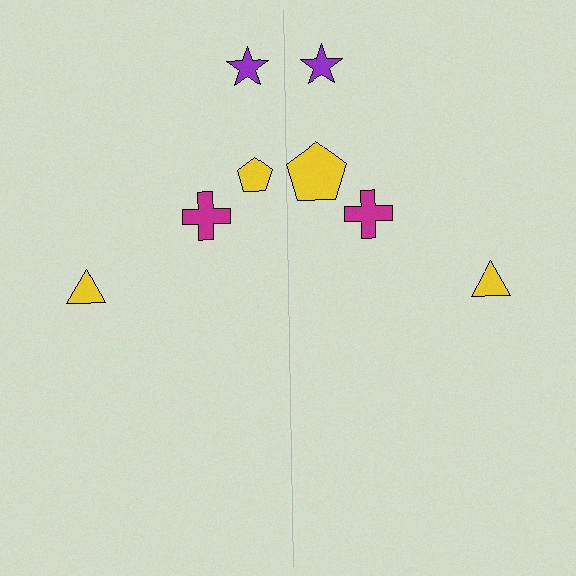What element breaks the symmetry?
The yellow pentagon on the right side has a different size than its mirror counterpart.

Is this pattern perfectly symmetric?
No, the pattern is not perfectly symmetric. The yellow pentagon on the right side has a different size than its mirror counterpart.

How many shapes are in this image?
There are 8 shapes in this image.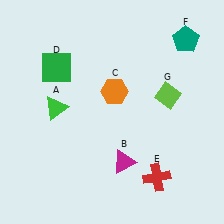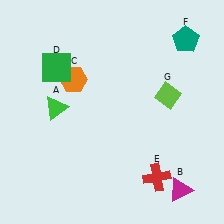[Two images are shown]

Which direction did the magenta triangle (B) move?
The magenta triangle (B) moved right.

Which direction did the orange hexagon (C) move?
The orange hexagon (C) moved left.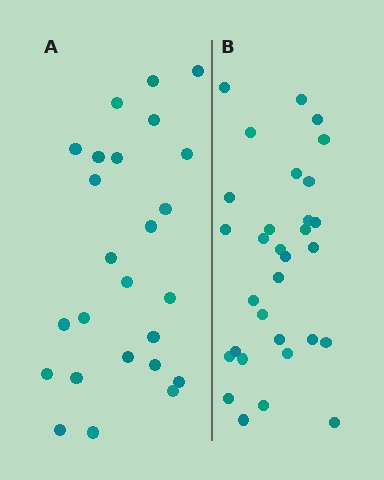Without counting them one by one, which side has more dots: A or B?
Region B (the right region) has more dots.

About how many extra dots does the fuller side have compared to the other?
Region B has about 6 more dots than region A.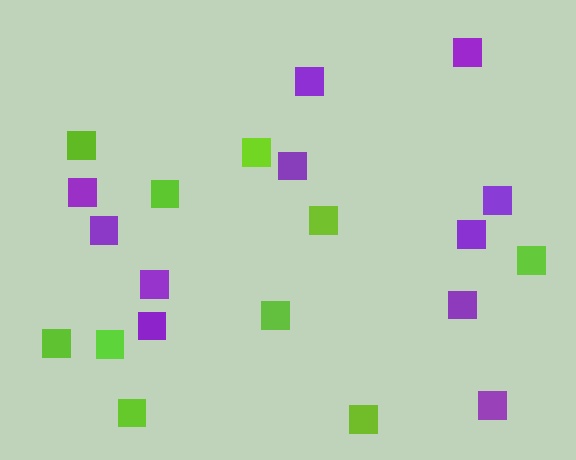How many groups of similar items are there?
There are 2 groups: one group of lime squares (10) and one group of purple squares (11).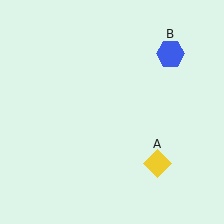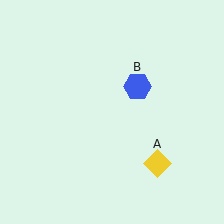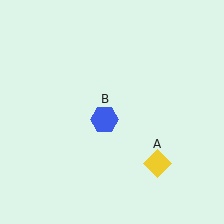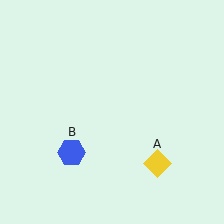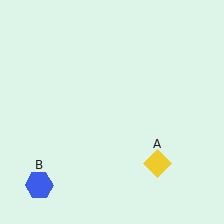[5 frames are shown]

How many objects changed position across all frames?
1 object changed position: blue hexagon (object B).